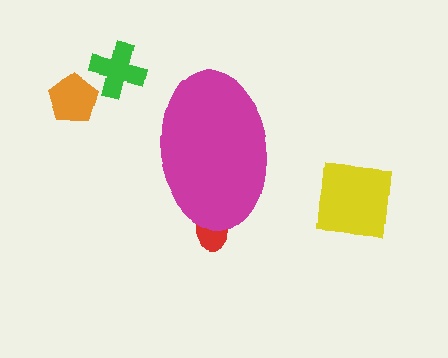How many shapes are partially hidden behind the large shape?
1 shape is partially hidden.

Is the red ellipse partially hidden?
Yes, the red ellipse is partially hidden behind the magenta ellipse.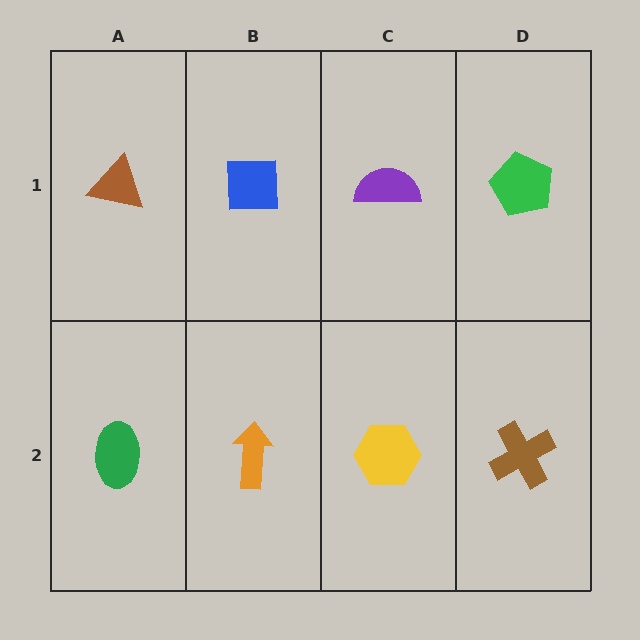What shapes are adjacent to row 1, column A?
A green ellipse (row 2, column A), a blue square (row 1, column B).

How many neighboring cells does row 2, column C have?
3.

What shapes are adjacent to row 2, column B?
A blue square (row 1, column B), a green ellipse (row 2, column A), a yellow hexagon (row 2, column C).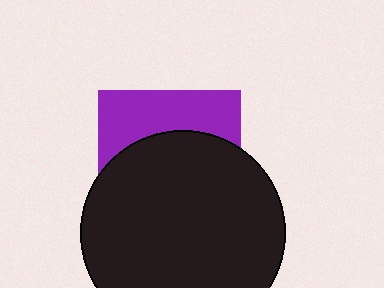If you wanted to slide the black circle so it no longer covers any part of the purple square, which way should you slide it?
Slide it down — that is the most direct way to separate the two shapes.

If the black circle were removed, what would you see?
You would see the complete purple square.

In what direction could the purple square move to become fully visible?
The purple square could move up. That would shift it out from behind the black circle entirely.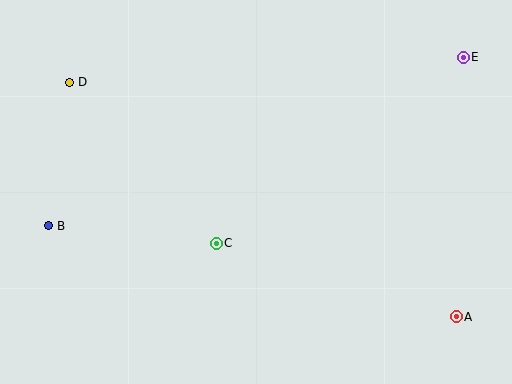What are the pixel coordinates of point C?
Point C is at (216, 243).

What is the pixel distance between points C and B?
The distance between C and B is 169 pixels.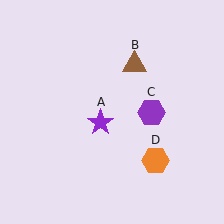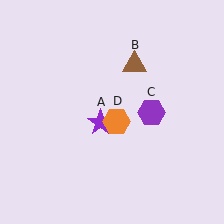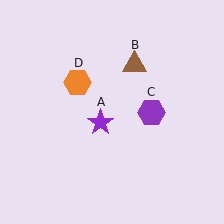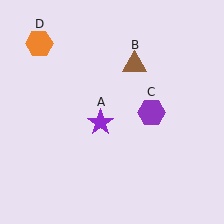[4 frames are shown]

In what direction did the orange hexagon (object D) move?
The orange hexagon (object D) moved up and to the left.